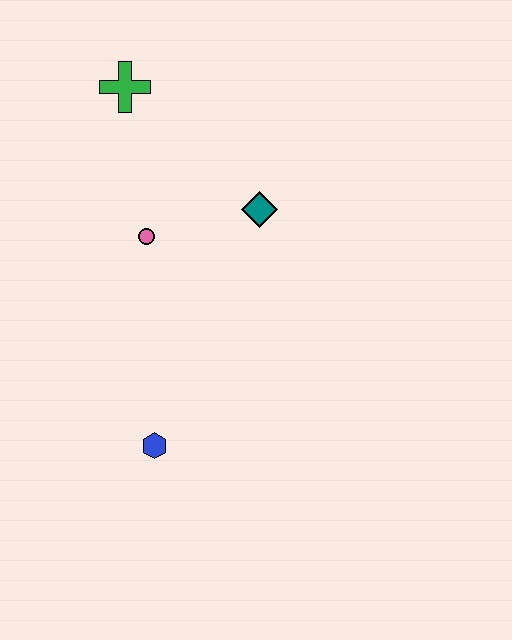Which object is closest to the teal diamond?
The pink circle is closest to the teal diamond.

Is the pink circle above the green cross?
No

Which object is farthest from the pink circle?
The blue hexagon is farthest from the pink circle.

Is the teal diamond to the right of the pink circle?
Yes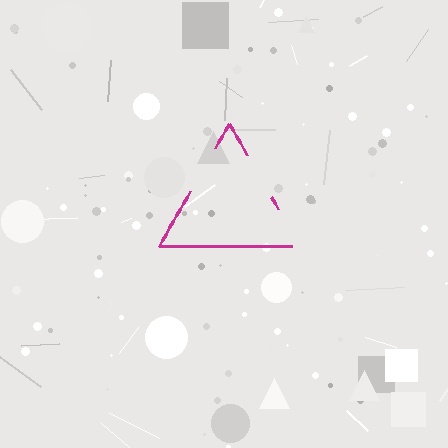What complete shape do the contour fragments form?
The contour fragments form a triangle.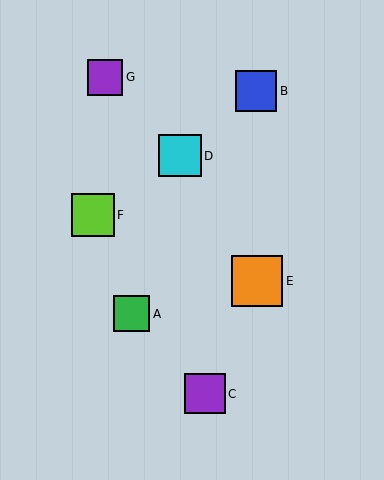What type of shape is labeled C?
Shape C is a purple square.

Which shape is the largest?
The orange square (labeled E) is the largest.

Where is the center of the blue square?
The center of the blue square is at (256, 91).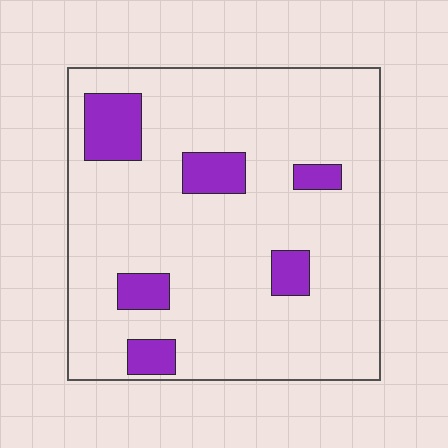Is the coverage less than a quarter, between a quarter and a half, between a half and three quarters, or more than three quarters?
Less than a quarter.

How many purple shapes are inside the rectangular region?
6.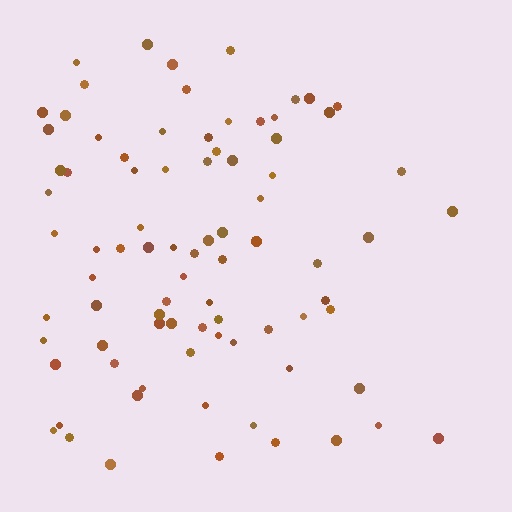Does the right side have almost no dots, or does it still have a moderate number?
Still a moderate number, just noticeably fewer than the left.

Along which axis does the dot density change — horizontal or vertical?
Horizontal.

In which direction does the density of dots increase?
From right to left, with the left side densest.